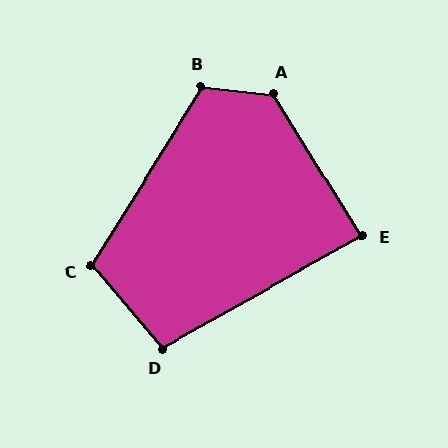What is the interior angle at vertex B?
Approximately 116 degrees (obtuse).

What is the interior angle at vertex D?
Approximately 101 degrees (obtuse).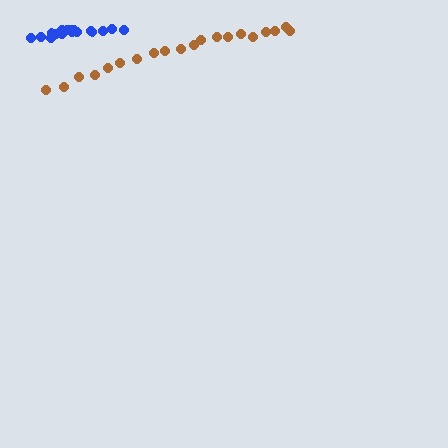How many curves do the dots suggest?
There are 2 distinct paths.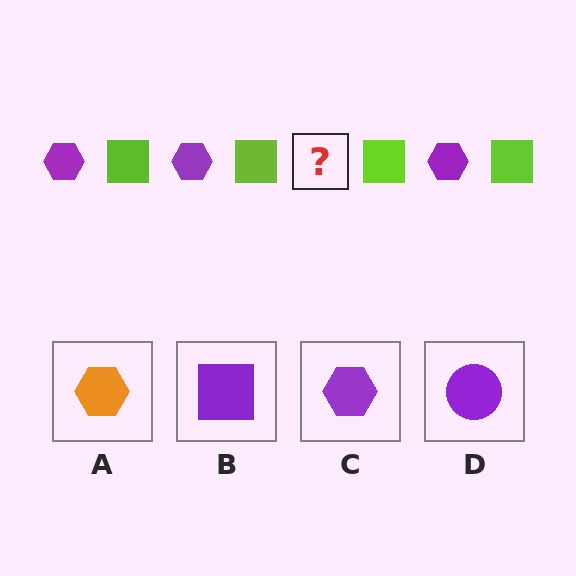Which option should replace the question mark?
Option C.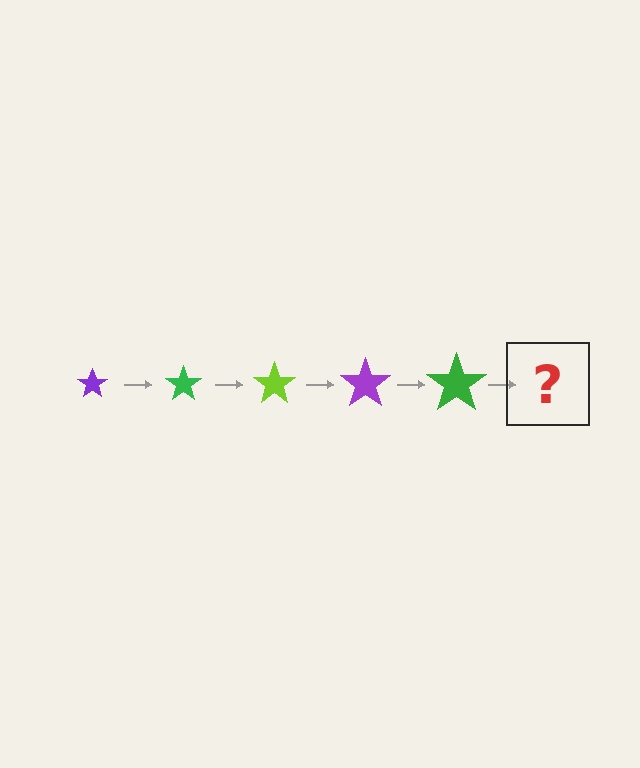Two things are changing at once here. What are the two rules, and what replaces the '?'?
The two rules are that the star grows larger each step and the color cycles through purple, green, and lime. The '?' should be a lime star, larger than the previous one.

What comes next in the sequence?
The next element should be a lime star, larger than the previous one.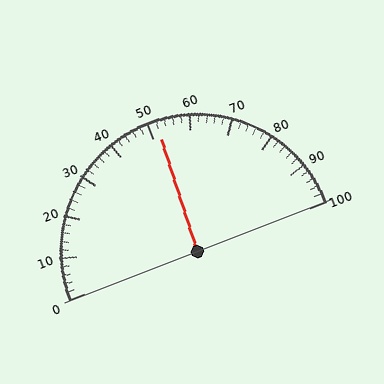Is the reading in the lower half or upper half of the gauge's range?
The reading is in the upper half of the range (0 to 100).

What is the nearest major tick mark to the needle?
The nearest major tick mark is 50.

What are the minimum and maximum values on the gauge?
The gauge ranges from 0 to 100.